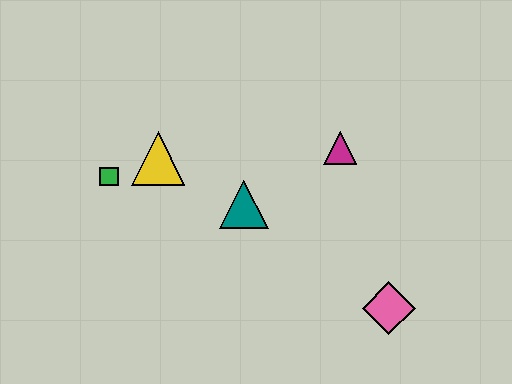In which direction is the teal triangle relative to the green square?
The teal triangle is to the right of the green square.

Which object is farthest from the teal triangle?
The pink diamond is farthest from the teal triangle.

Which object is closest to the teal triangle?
The yellow triangle is closest to the teal triangle.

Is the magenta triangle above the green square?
Yes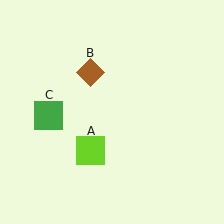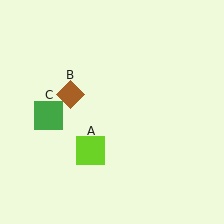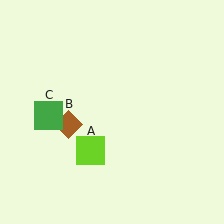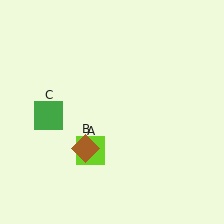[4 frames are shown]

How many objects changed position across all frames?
1 object changed position: brown diamond (object B).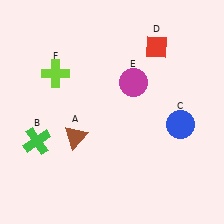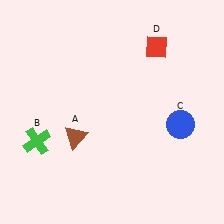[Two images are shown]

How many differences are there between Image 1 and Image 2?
There are 2 differences between the two images.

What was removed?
The magenta circle (E), the lime cross (F) were removed in Image 2.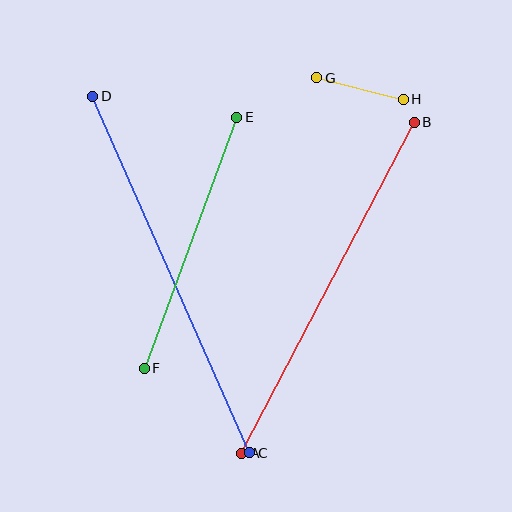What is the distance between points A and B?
The distance is approximately 373 pixels.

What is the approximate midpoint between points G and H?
The midpoint is at approximately (360, 89) pixels.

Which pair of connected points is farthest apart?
Points C and D are farthest apart.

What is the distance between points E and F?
The distance is approximately 267 pixels.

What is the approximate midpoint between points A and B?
The midpoint is at approximately (328, 288) pixels.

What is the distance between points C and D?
The distance is approximately 389 pixels.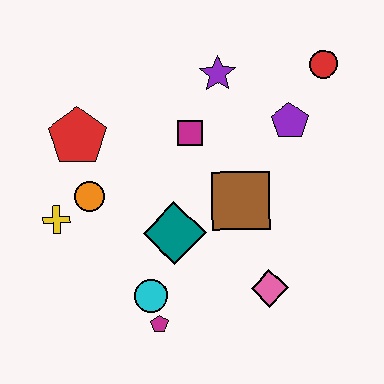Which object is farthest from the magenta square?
The magenta pentagon is farthest from the magenta square.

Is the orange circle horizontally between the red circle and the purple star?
No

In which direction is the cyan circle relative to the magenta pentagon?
The cyan circle is above the magenta pentagon.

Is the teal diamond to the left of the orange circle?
No